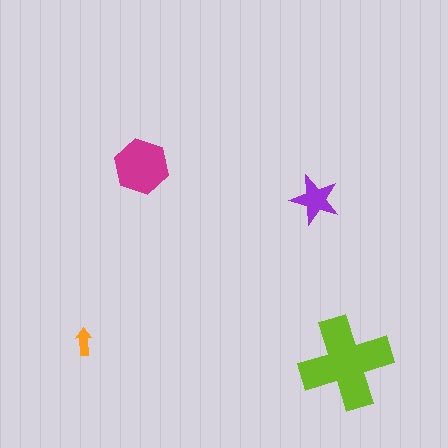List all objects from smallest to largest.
The orange arrow, the purple star, the magenta hexagon, the lime cross.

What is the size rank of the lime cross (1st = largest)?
1st.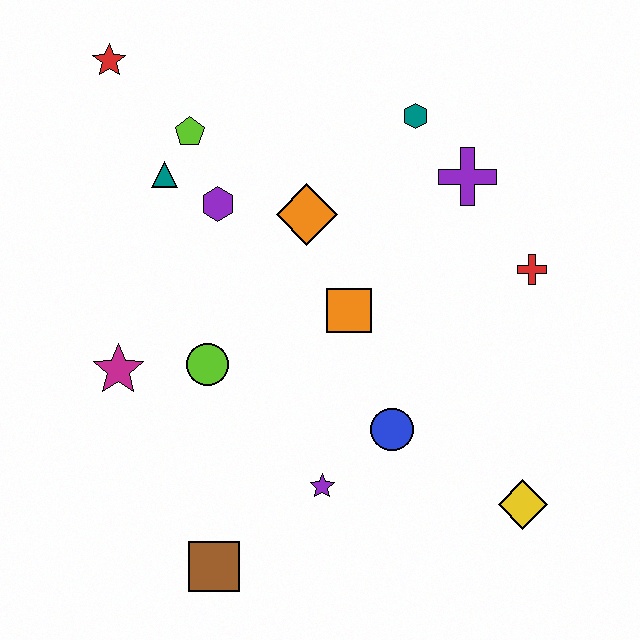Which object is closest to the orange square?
The orange diamond is closest to the orange square.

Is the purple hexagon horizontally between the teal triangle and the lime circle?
No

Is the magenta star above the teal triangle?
No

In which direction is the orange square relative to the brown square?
The orange square is above the brown square.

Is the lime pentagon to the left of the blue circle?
Yes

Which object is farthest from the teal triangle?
The yellow diamond is farthest from the teal triangle.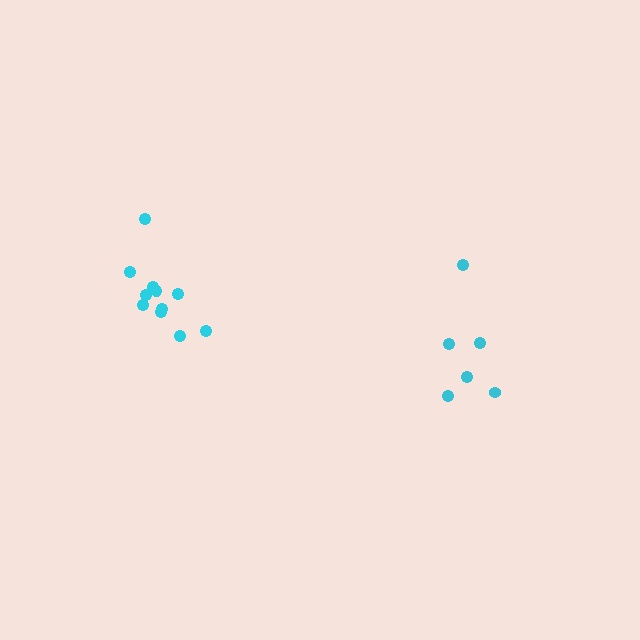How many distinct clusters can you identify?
There are 2 distinct clusters.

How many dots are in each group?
Group 1: 11 dots, Group 2: 6 dots (17 total).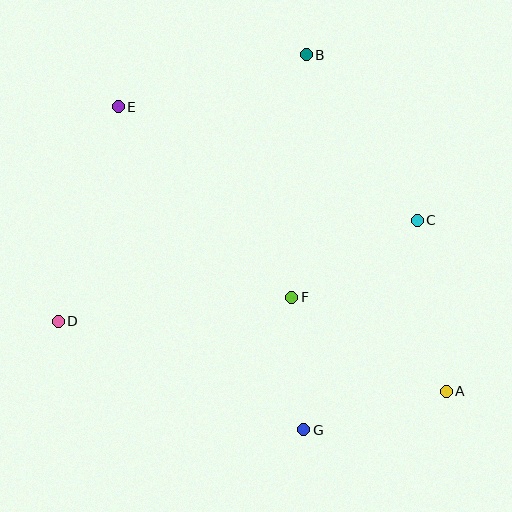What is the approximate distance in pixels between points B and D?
The distance between B and D is approximately 364 pixels.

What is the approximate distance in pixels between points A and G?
The distance between A and G is approximately 148 pixels.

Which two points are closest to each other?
Points F and G are closest to each other.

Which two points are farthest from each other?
Points A and E are farthest from each other.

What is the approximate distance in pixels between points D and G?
The distance between D and G is approximately 268 pixels.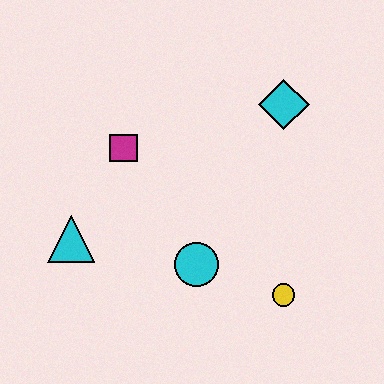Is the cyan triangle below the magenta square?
Yes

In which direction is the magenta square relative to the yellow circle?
The magenta square is to the left of the yellow circle.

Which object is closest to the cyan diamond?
The magenta square is closest to the cyan diamond.